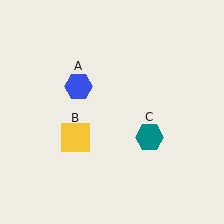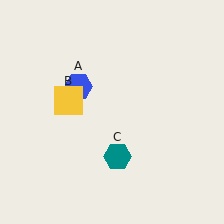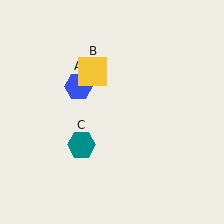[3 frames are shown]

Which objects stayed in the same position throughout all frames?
Blue hexagon (object A) remained stationary.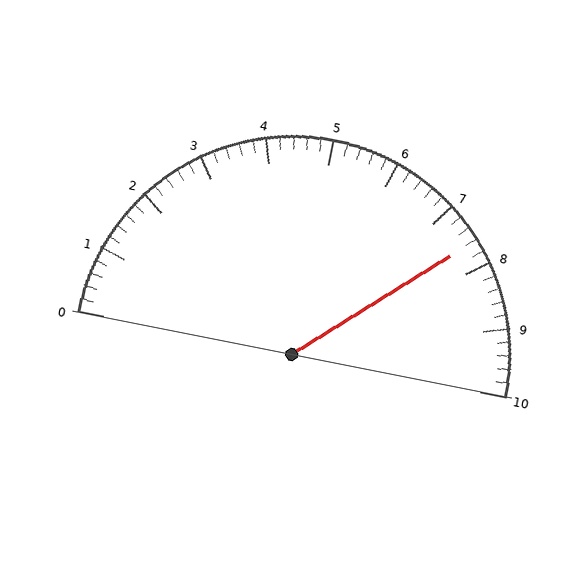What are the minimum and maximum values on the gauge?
The gauge ranges from 0 to 10.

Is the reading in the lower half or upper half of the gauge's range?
The reading is in the upper half of the range (0 to 10).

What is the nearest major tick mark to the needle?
The nearest major tick mark is 8.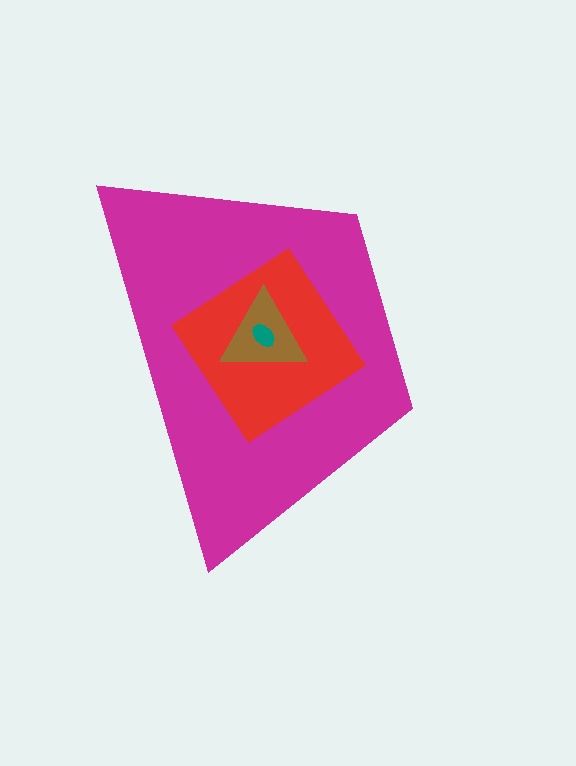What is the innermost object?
The teal ellipse.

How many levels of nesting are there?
4.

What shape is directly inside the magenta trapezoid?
The red diamond.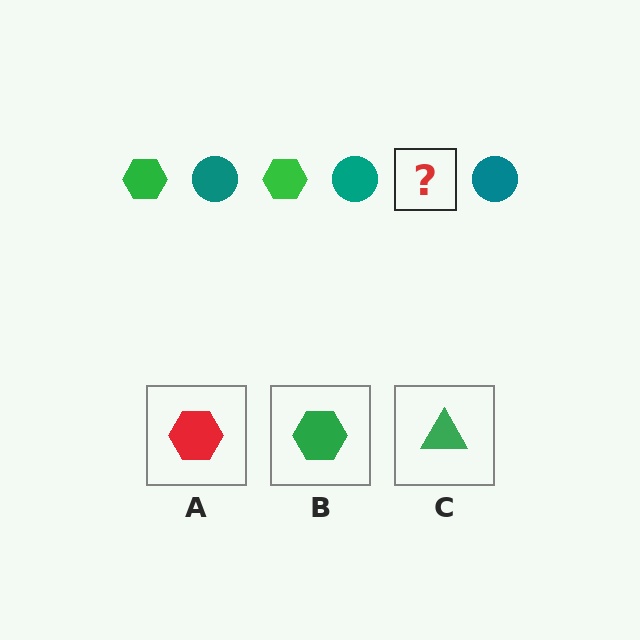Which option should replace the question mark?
Option B.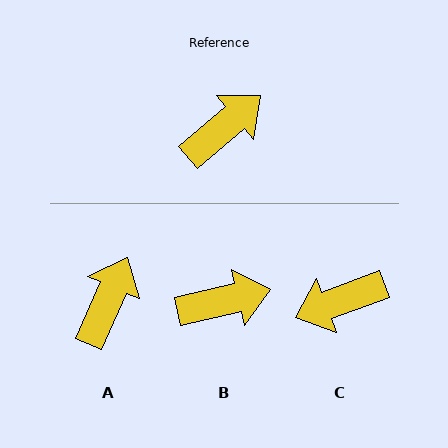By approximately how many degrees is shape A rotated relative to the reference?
Approximately 26 degrees counter-clockwise.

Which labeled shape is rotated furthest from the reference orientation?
C, about 160 degrees away.